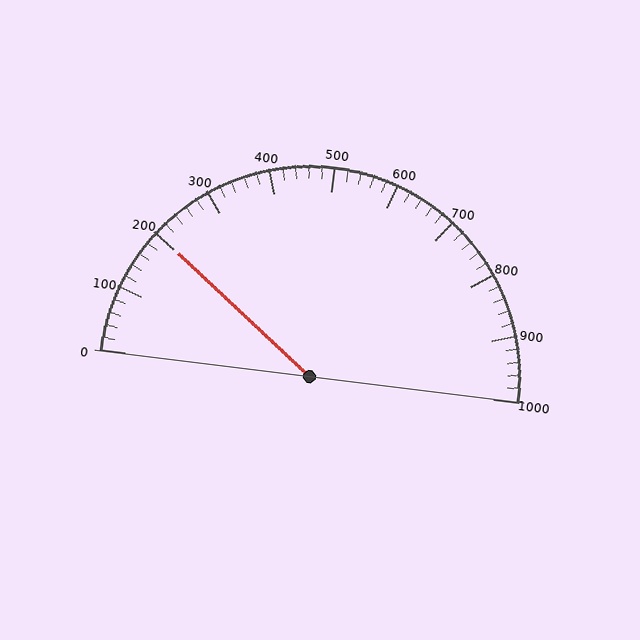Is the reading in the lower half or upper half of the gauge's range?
The reading is in the lower half of the range (0 to 1000).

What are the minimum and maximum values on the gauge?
The gauge ranges from 0 to 1000.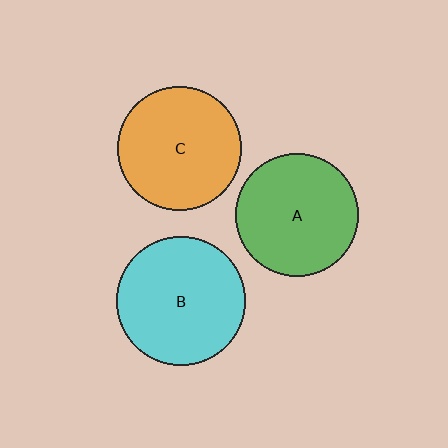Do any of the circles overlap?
No, none of the circles overlap.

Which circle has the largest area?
Circle B (cyan).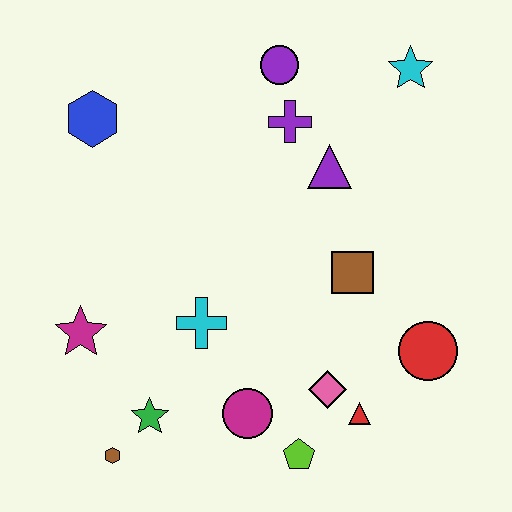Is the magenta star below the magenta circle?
No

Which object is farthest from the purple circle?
The brown hexagon is farthest from the purple circle.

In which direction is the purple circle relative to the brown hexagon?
The purple circle is above the brown hexagon.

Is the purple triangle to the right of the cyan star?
No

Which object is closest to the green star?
The brown hexagon is closest to the green star.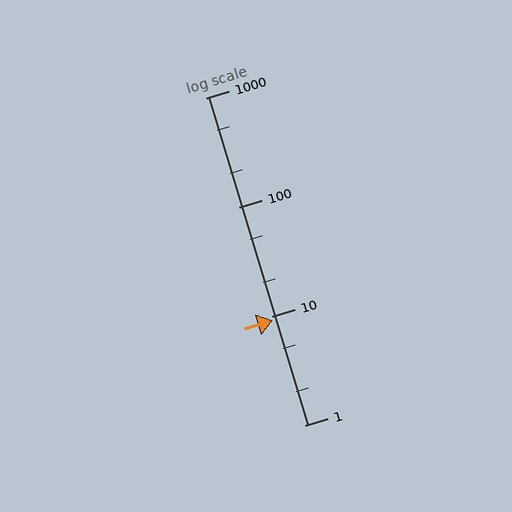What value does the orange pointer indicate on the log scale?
The pointer indicates approximately 9.1.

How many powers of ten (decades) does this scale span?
The scale spans 3 decades, from 1 to 1000.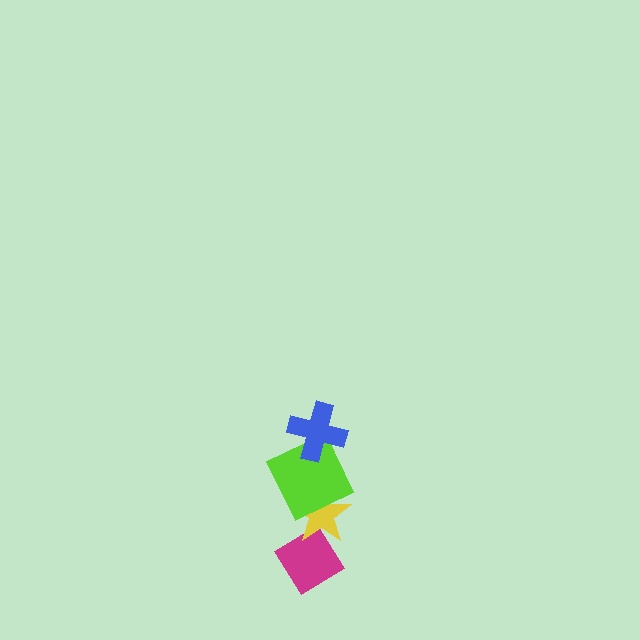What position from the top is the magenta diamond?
The magenta diamond is 4th from the top.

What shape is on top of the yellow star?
The lime square is on top of the yellow star.